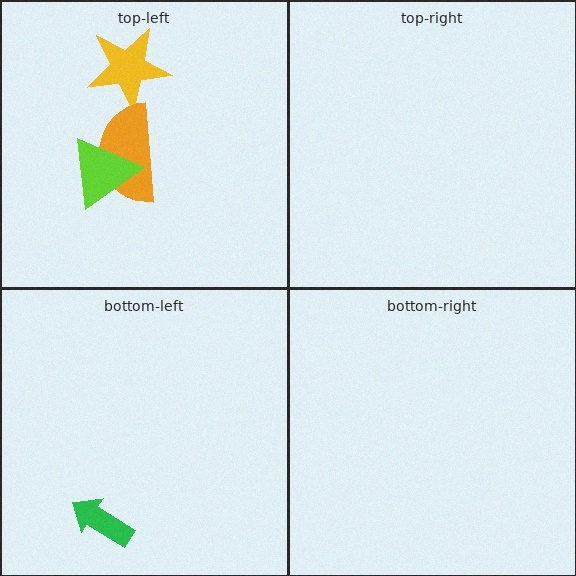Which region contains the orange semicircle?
The top-left region.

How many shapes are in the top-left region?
3.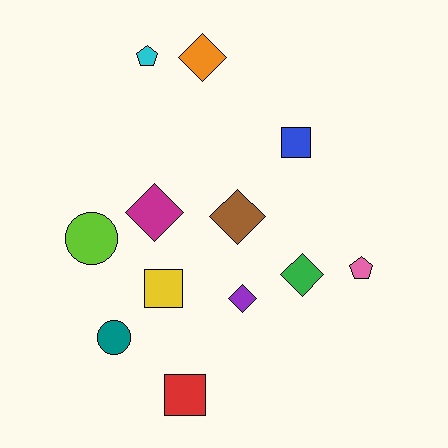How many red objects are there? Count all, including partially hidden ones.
There is 1 red object.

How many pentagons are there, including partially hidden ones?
There are 2 pentagons.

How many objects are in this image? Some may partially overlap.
There are 12 objects.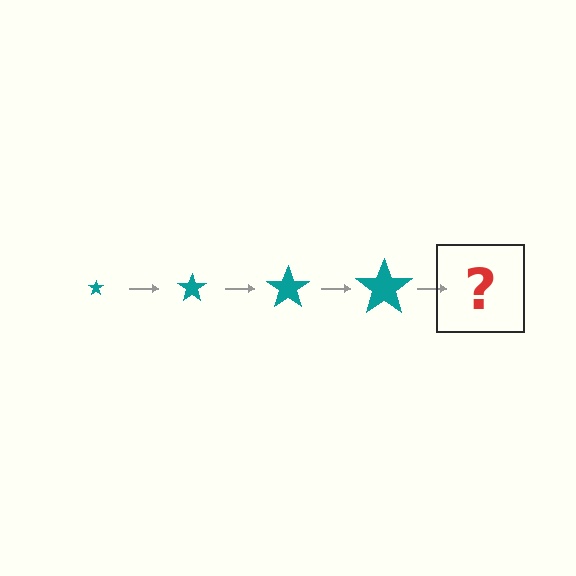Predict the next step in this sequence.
The next step is a teal star, larger than the previous one.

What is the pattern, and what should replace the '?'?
The pattern is that the star gets progressively larger each step. The '?' should be a teal star, larger than the previous one.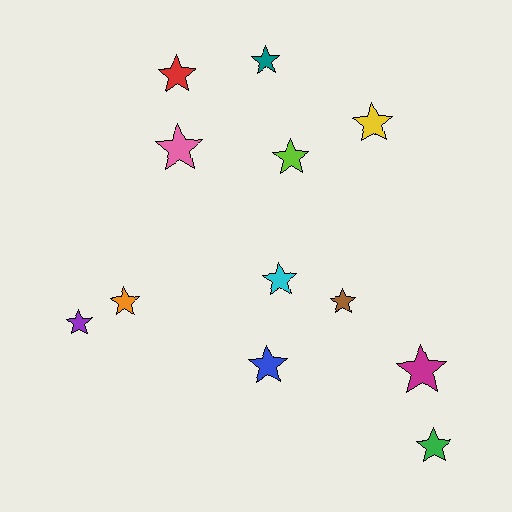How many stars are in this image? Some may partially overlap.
There are 12 stars.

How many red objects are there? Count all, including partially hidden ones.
There is 1 red object.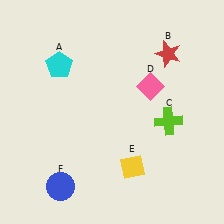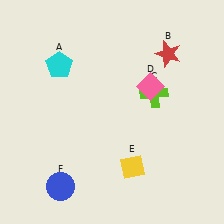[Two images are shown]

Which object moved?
The lime cross (C) moved up.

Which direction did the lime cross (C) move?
The lime cross (C) moved up.